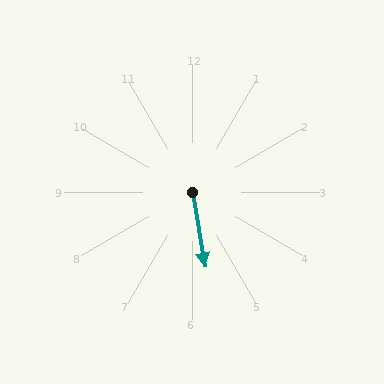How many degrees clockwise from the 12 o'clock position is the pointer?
Approximately 170 degrees.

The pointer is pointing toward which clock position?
Roughly 6 o'clock.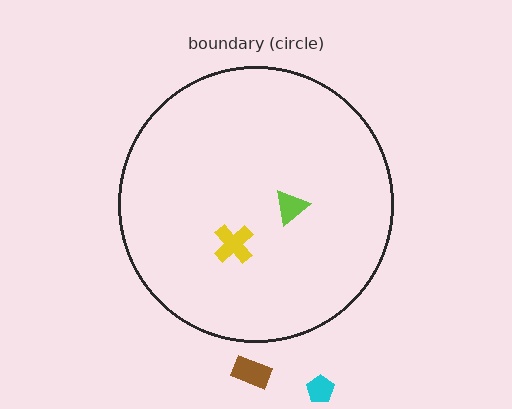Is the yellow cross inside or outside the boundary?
Inside.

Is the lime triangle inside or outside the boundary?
Inside.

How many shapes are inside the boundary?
2 inside, 2 outside.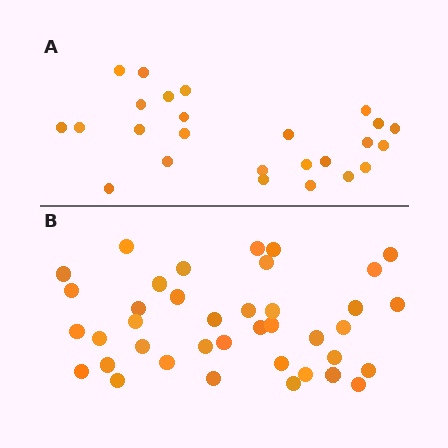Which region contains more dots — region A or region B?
Region B (the bottom region) has more dots.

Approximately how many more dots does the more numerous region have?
Region B has approximately 15 more dots than region A.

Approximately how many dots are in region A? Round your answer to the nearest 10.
About 20 dots. (The exact count is 25, which rounds to 20.)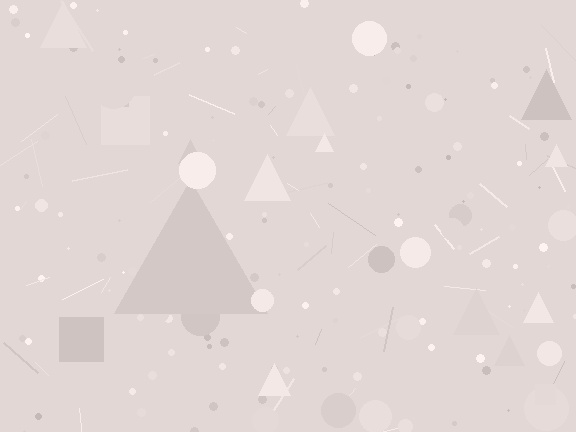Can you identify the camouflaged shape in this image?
The camouflaged shape is a triangle.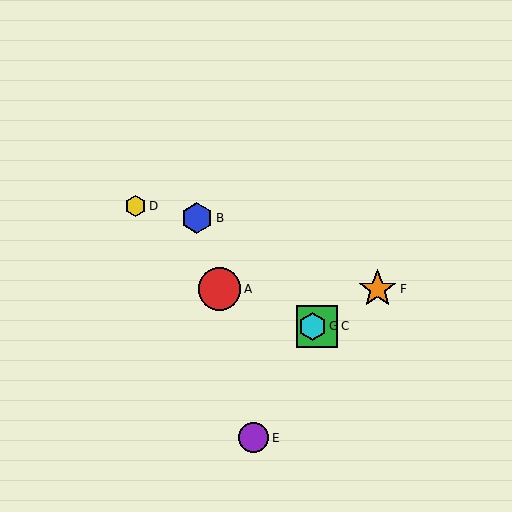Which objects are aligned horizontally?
Objects C, G are aligned horizontally.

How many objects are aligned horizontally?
2 objects (C, G) are aligned horizontally.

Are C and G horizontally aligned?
Yes, both are at y≈326.